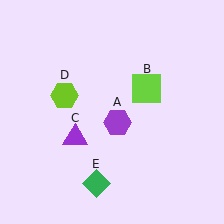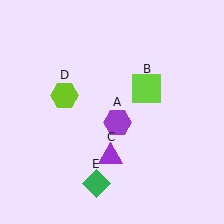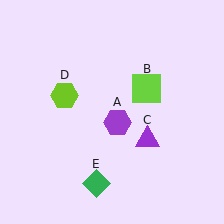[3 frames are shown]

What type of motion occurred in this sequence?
The purple triangle (object C) rotated counterclockwise around the center of the scene.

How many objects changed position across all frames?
1 object changed position: purple triangle (object C).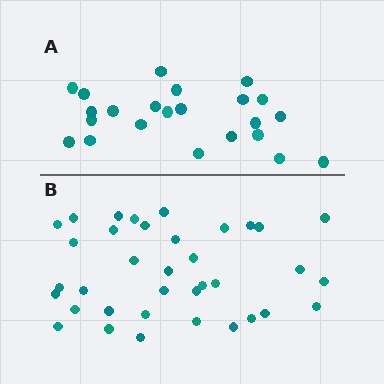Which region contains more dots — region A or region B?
Region B (the bottom region) has more dots.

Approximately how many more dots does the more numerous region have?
Region B has approximately 15 more dots than region A.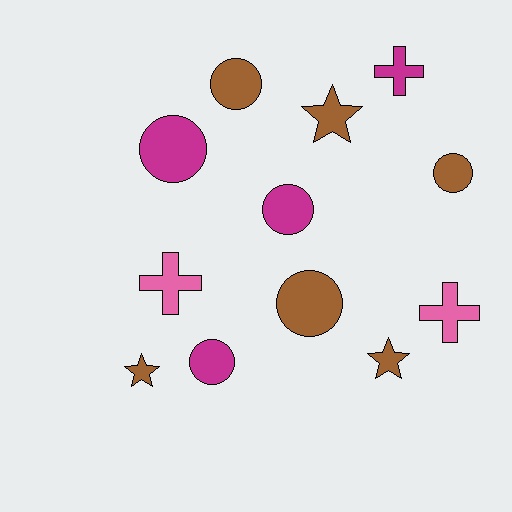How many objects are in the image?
There are 12 objects.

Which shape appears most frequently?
Circle, with 6 objects.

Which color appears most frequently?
Brown, with 6 objects.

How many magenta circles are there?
There are 3 magenta circles.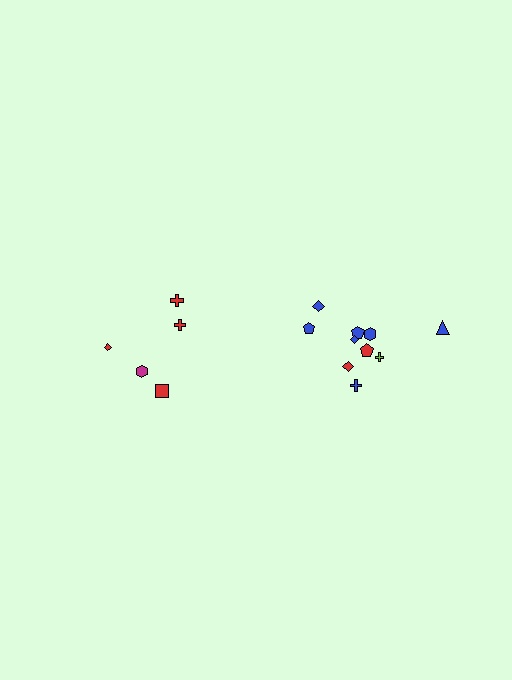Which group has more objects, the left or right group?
The right group.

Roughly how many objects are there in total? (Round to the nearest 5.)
Roughly 15 objects in total.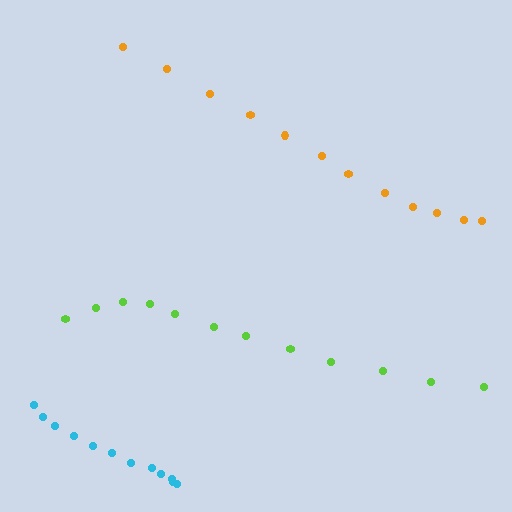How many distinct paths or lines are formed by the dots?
There are 3 distinct paths.